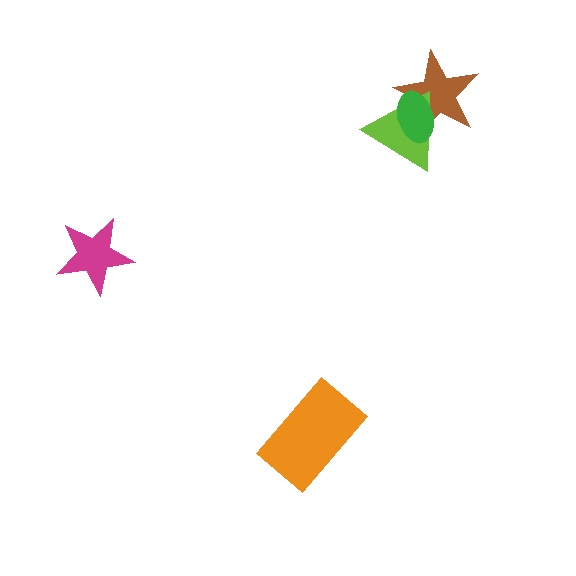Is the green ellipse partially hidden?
No, no other shape covers it.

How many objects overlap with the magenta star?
0 objects overlap with the magenta star.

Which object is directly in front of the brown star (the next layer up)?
The lime triangle is directly in front of the brown star.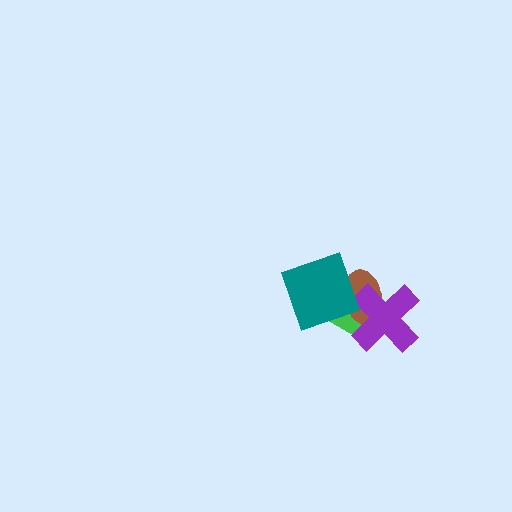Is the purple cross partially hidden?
Yes, it is partially covered by another shape.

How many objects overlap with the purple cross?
3 objects overlap with the purple cross.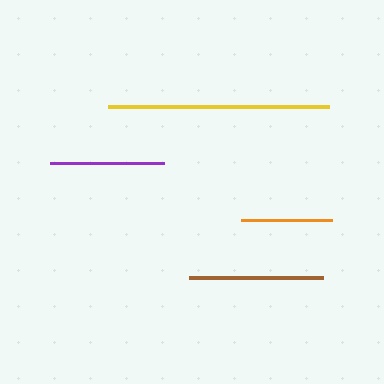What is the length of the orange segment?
The orange segment is approximately 92 pixels long.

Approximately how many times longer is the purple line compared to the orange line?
The purple line is approximately 1.3 times the length of the orange line.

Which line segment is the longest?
The yellow line is the longest at approximately 221 pixels.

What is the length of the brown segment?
The brown segment is approximately 134 pixels long.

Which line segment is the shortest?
The orange line is the shortest at approximately 92 pixels.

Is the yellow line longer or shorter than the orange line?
The yellow line is longer than the orange line.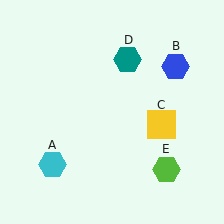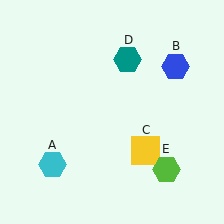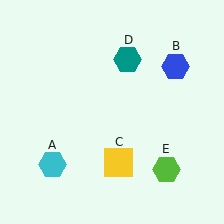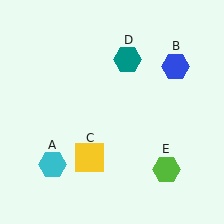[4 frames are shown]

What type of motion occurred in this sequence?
The yellow square (object C) rotated clockwise around the center of the scene.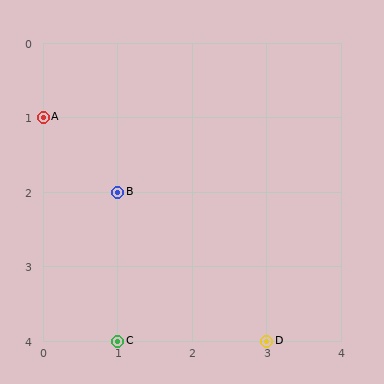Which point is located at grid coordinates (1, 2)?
Point B is at (1, 2).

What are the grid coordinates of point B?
Point B is at grid coordinates (1, 2).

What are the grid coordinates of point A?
Point A is at grid coordinates (0, 1).